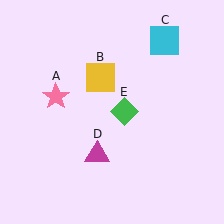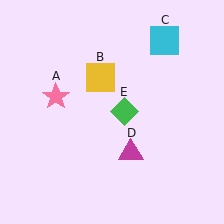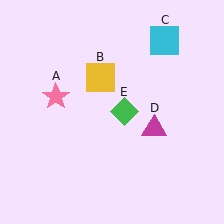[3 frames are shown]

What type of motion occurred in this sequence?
The magenta triangle (object D) rotated counterclockwise around the center of the scene.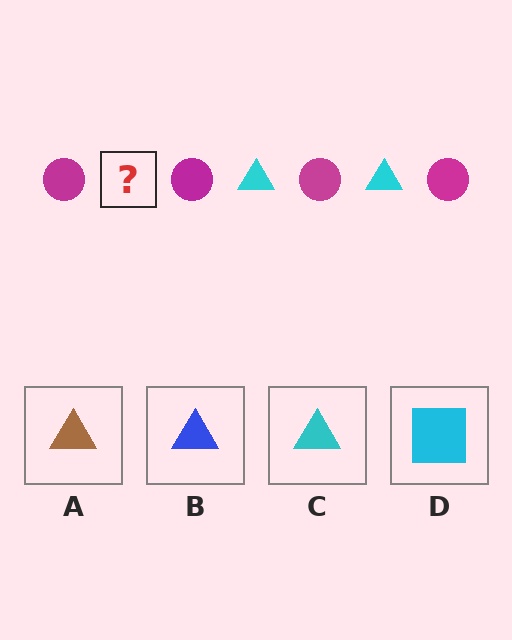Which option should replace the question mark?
Option C.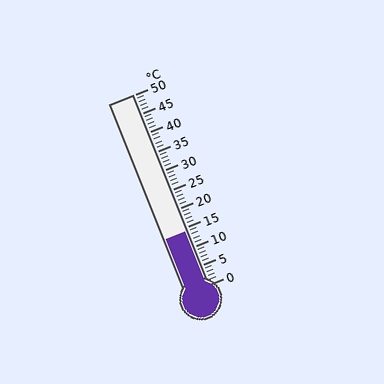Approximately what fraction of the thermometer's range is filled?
The thermometer is filled to approximately 30% of its range.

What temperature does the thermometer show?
The thermometer shows approximately 14°C.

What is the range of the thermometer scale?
The thermometer scale ranges from 0°C to 50°C.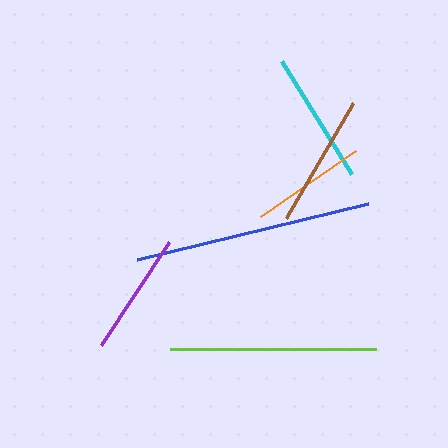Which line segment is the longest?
The blue line is the longest at approximately 237 pixels.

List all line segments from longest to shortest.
From longest to shortest: blue, lime, cyan, brown, purple, orange.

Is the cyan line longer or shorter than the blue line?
The blue line is longer than the cyan line.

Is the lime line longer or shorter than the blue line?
The blue line is longer than the lime line.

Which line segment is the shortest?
The orange line is the shortest at approximately 115 pixels.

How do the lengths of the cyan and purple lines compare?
The cyan and purple lines are approximately the same length.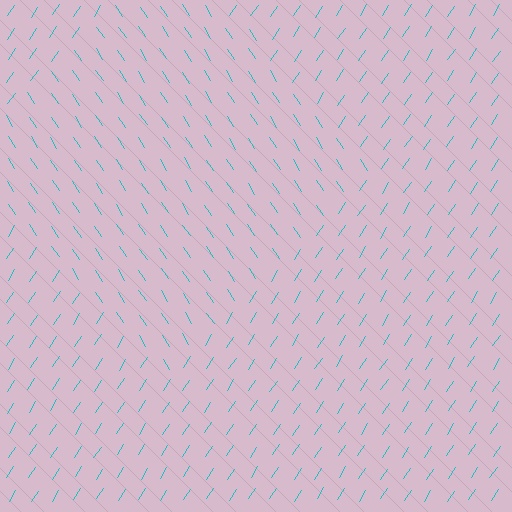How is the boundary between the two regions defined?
The boundary is defined purely by a change in line orientation (approximately 66 degrees difference). All lines are the same color and thickness.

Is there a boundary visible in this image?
Yes, there is a texture boundary formed by a change in line orientation.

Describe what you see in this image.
The image is filled with small cyan line segments. A diamond region in the image has lines oriented differently from the surrounding lines, creating a visible texture boundary.